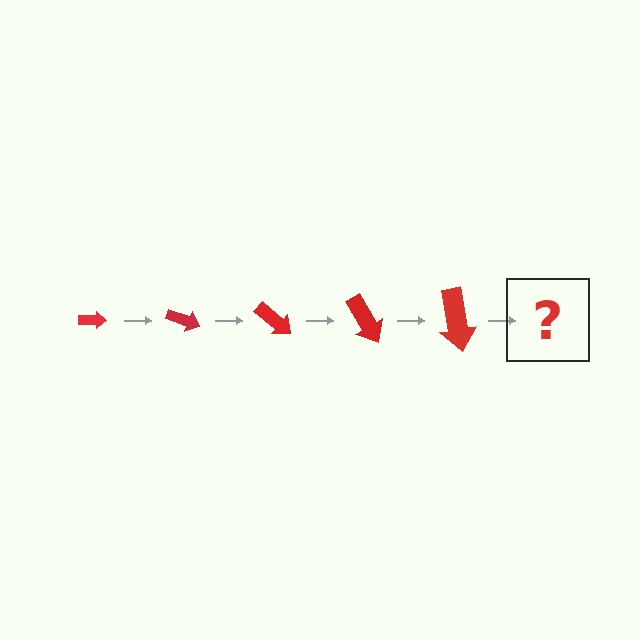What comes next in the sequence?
The next element should be an arrow, larger than the previous one and rotated 100 degrees from the start.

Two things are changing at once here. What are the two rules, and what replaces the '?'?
The two rules are that the arrow grows larger each step and it rotates 20 degrees each step. The '?' should be an arrow, larger than the previous one and rotated 100 degrees from the start.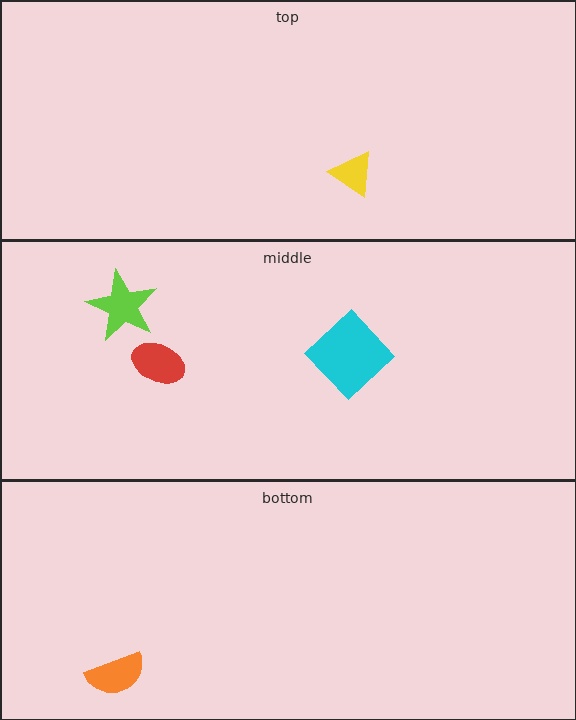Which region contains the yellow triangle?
The top region.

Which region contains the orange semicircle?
The bottom region.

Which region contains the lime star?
The middle region.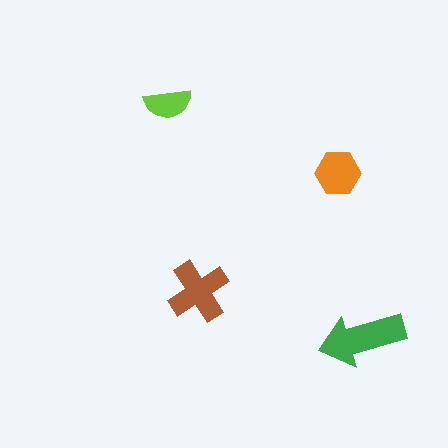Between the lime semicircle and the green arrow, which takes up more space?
The green arrow.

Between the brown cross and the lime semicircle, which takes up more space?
The brown cross.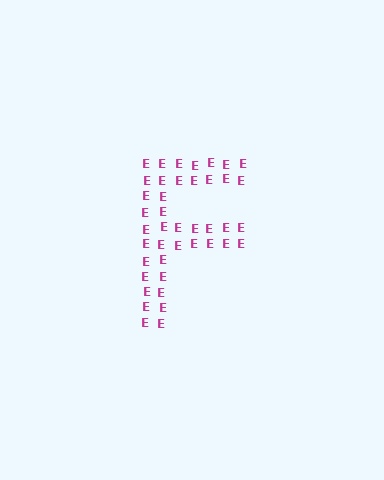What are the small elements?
The small elements are letter E's.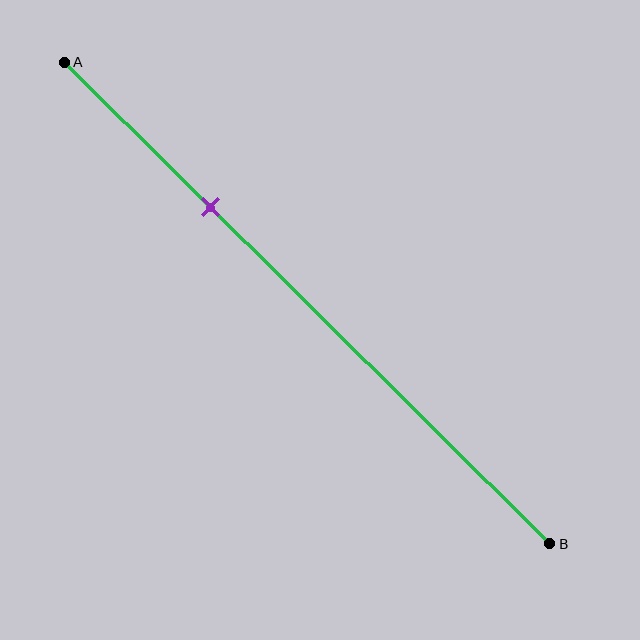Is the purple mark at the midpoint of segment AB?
No, the mark is at about 30% from A, not at the 50% midpoint.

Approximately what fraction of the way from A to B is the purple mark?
The purple mark is approximately 30% of the way from A to B.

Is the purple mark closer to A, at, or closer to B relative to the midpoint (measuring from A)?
The purple mark is closer to point A than the midpoint of segment AB.